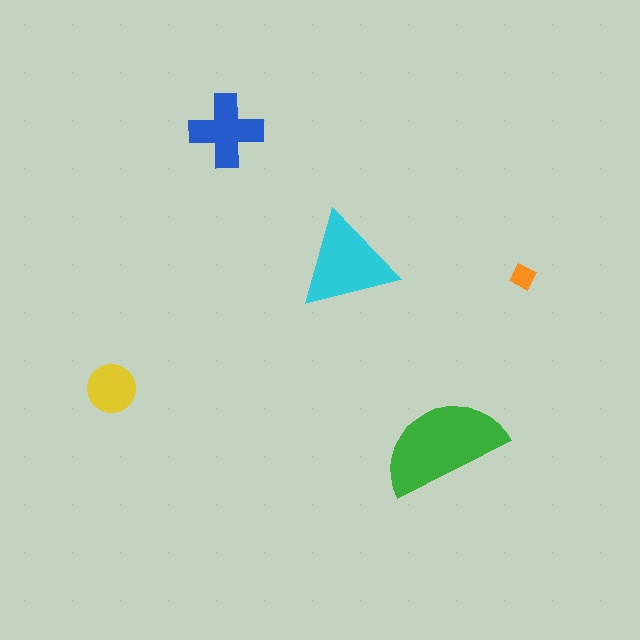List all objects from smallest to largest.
The orange diamond, the yellow circle, the blue cross, the cyan triangle, the green semicircle.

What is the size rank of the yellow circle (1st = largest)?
4th.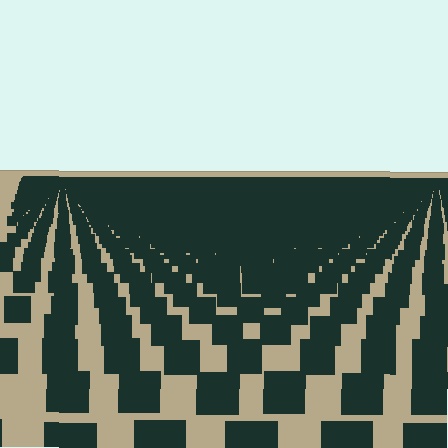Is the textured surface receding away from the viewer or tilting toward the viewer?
The surface is receding away from the viewer. Texture elements get smaller and denser toward the top.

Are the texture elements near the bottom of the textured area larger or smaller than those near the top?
Larger. Near the bottom, elements are closer to the viewer and appear at a bigger on-screen size.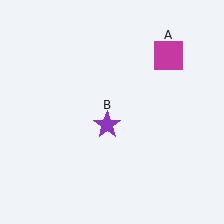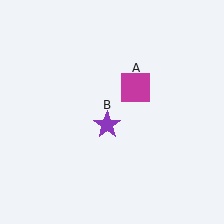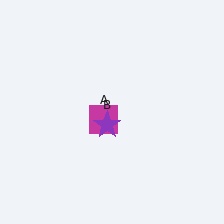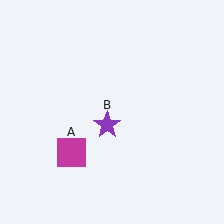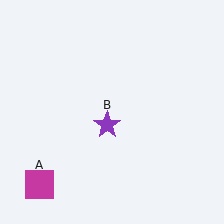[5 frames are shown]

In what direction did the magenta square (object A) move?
The magenta square (object A) moved down and to the left.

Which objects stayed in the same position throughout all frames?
Purple star (object B) remained stationary.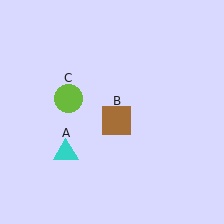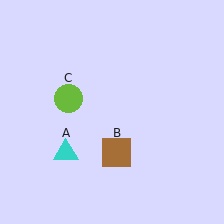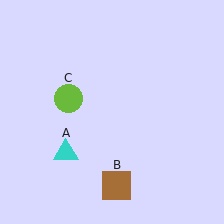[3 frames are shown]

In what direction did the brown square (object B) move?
The brown square (object B) moved down.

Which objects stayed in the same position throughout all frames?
Cyan triangle (object A) and lime circle (object C) remained stationary.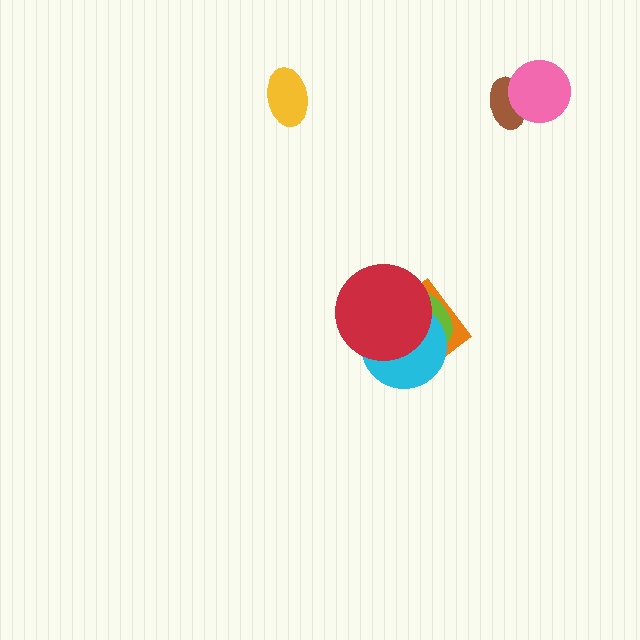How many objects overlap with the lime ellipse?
3 objects overlap with the lime ellipse.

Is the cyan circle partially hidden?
Yes, it is partially covered by another shape.